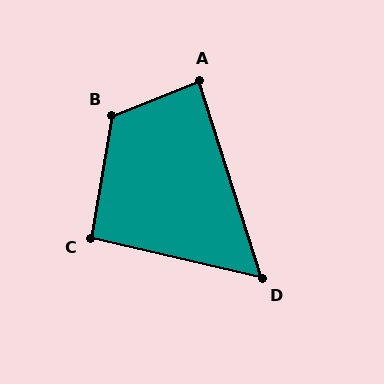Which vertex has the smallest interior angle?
D, at approximately 59 degrees.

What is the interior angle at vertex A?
Approximately 86 degrees (approximately right).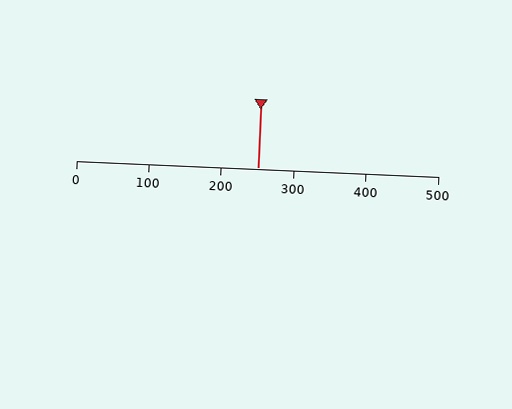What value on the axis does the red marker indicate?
The marker indicates approximately 250.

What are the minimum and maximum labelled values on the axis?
The axis runs from 0 to 500.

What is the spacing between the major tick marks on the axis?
The major ticks are spaced 100 apart.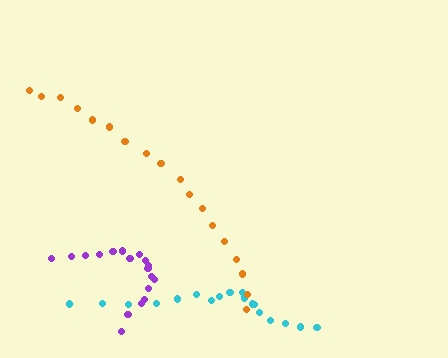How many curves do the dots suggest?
There are 3 distinct paths.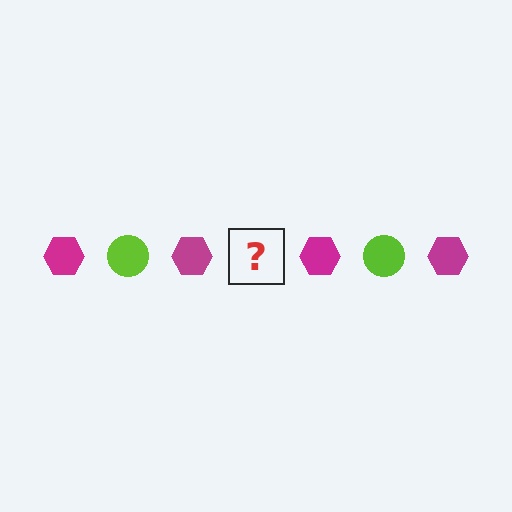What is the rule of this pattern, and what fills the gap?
The rule is that the pattern alternates between magenta hexagon and lime circle. The gap should be filled with a lime circle.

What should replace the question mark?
The question mark should be replaced with a lime circle.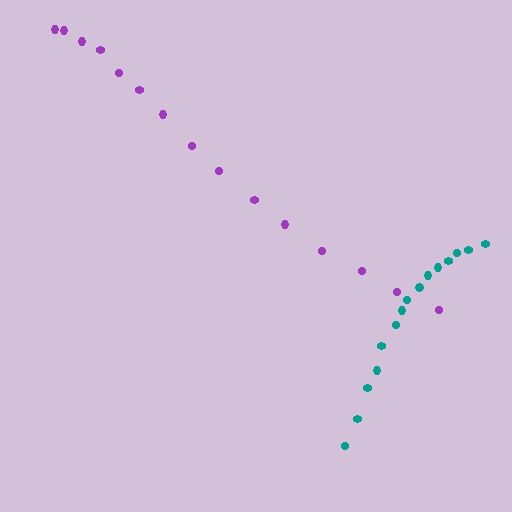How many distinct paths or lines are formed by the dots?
There are 2 distinct paths.